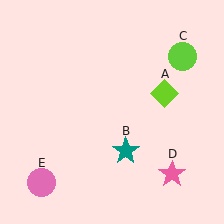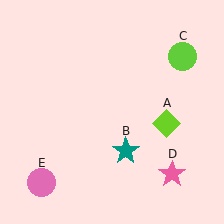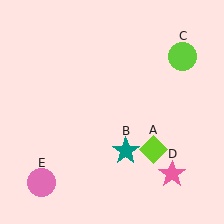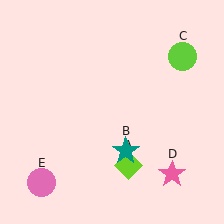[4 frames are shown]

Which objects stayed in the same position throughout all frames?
Teal star (object B) and lime circle (object C) and pink star (object D) and pink circle (object E) remained stationary.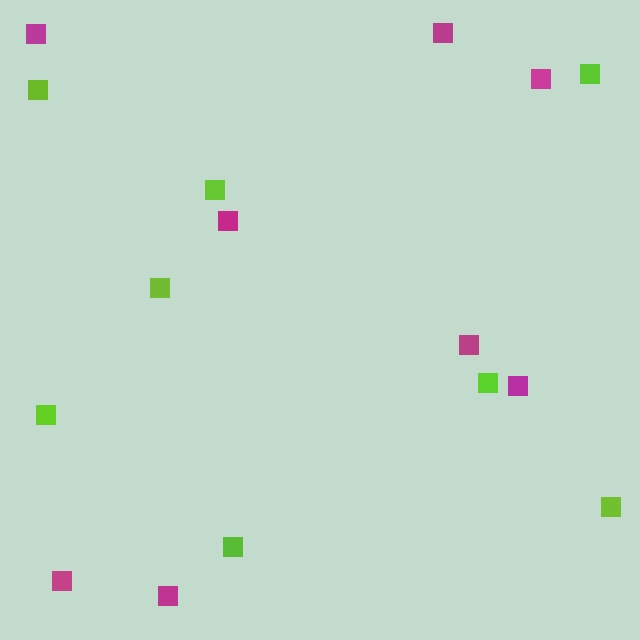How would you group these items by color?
There are 2 groups: one group of lime squares (8) and one group of magenta squares (8).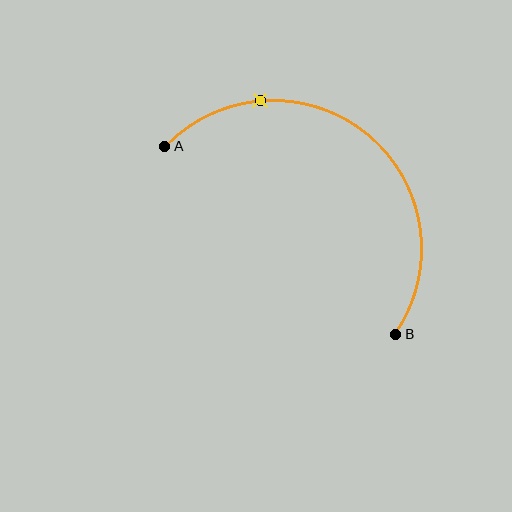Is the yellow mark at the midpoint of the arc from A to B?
No. The yellow mark lies on the arc but is closer to endpoint A. The arc midpoint would be at the point on the curve equidistant along the arc from both A and B.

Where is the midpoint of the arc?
The arc midpoint is the point on the curve farthest from the straight line joining A and B. It sits above and to the right of that line.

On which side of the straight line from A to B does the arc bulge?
The arc bulges above and to the right of the straight line connecting A and B.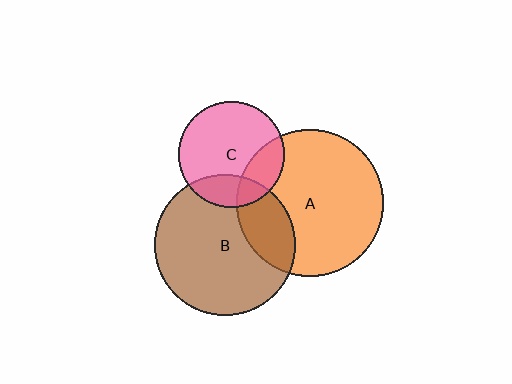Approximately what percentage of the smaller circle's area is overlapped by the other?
Approximately 20%.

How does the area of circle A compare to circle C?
Approximately 1.9 times.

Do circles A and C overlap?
Yes.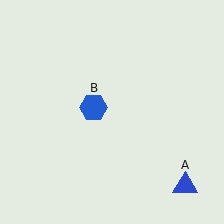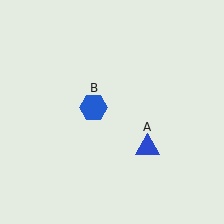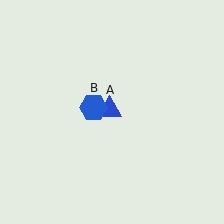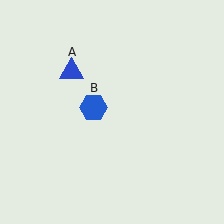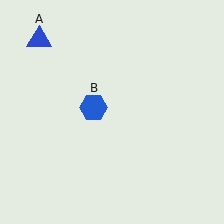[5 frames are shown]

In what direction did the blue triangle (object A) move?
The blue triangle (object A) moved up and to the left.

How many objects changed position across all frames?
1 object changed position: blue triangle (object A).